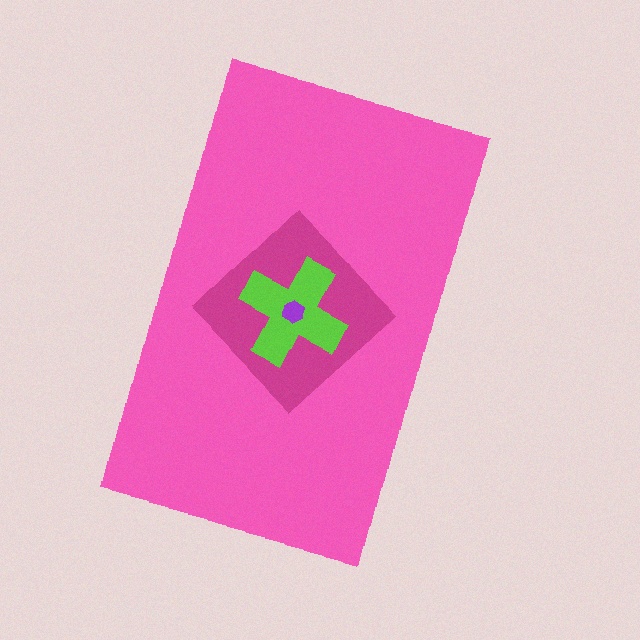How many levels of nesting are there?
4.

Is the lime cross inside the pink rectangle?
Yes.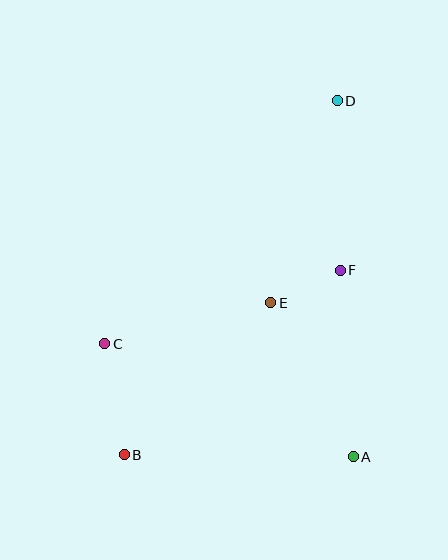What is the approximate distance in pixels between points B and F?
The distance between B and F is approximately 284 pixels.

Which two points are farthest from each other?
Points B and D are farthest from each other.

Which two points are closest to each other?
Points E and F are closest to each other.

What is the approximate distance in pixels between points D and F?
The distance between D and F is approximately 170 pixels.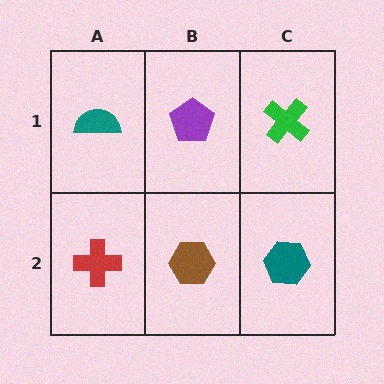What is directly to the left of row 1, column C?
A purple pentagon.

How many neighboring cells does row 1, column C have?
2.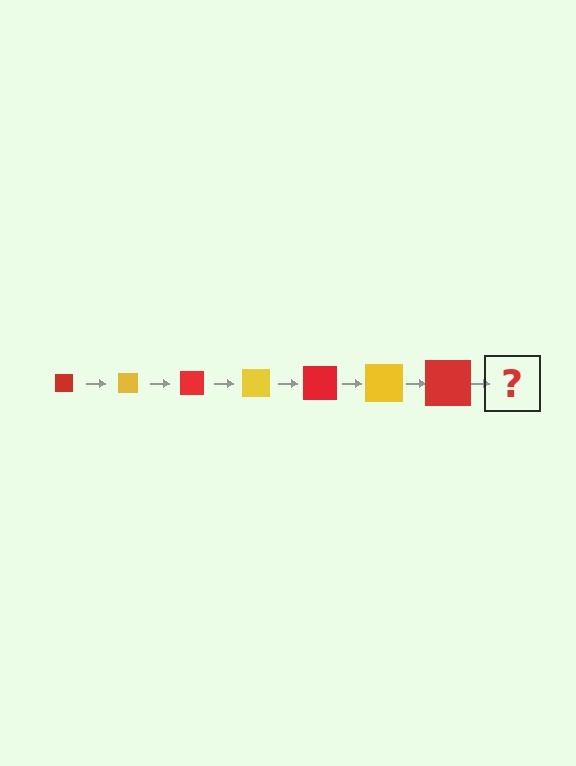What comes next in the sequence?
The next element should be a yellow square, larger than the previous one.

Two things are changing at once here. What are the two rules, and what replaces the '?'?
The two rules are that the square grows larger each step and the color cycles through red and yellow. The '?' should be a yellow square, larger than the previous one.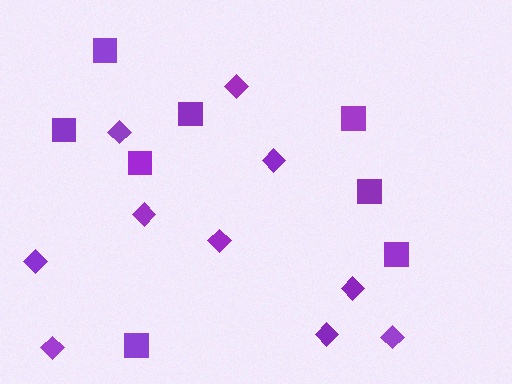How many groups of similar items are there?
There are 2 groups: one group of squares (8) and one group of diamonds (10).